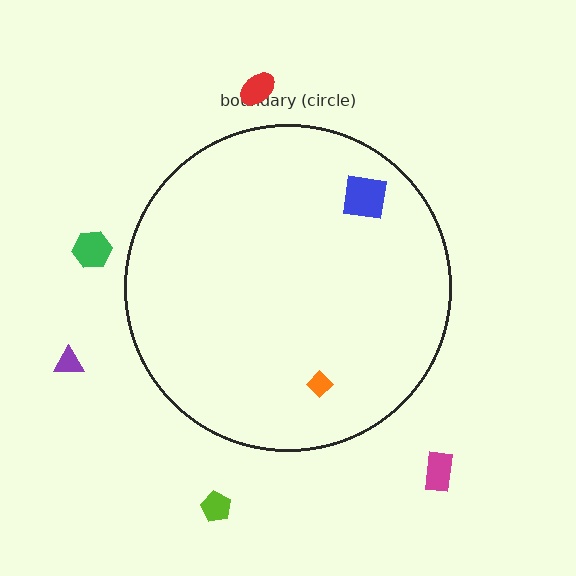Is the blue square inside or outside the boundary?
Inside.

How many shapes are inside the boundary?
2 inside, 5 outside.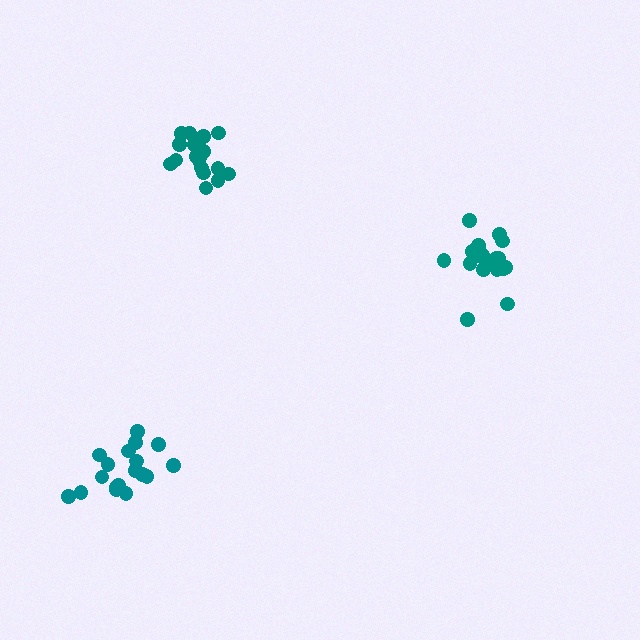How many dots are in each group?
Group 1: 18 dots, Group 2: 18 dots, Group 3: 19 dots (55 total).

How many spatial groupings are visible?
There are 3 spatial groupings.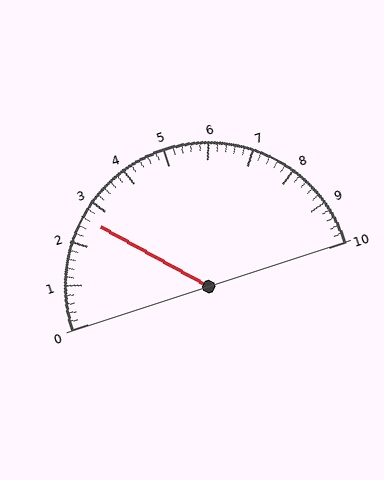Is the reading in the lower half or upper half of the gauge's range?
The reading is in the lower half of the range (0 to 10).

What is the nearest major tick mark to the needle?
The nearest major tick mark is 3.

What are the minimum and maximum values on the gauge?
The gauge ranges from 0 to 10.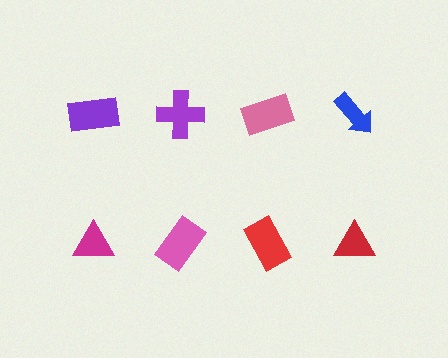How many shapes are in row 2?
4 shapes.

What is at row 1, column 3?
A pink rectangle.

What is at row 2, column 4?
A red triangle.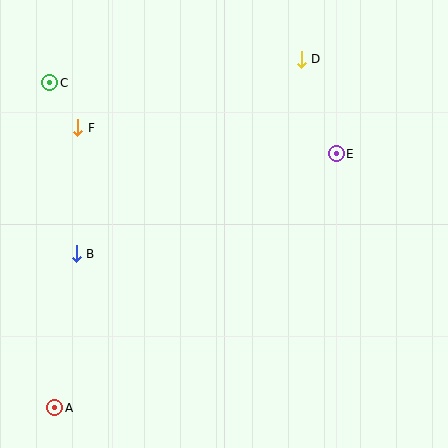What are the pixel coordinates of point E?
Point E is at (336, 154).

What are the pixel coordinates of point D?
Point D is at (301, 59).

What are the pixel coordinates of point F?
Point F is at (78, 128).